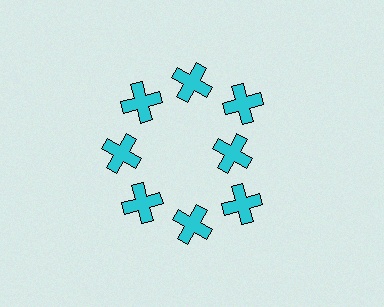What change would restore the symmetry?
The symmetry would be restored by moving it outward, back onto the ring so that all 8 crosses sit at equal angles and equal distance from the center.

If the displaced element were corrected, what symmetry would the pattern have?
It would have 8-fold rotational symmetry — the pattern would map onto itself every 45 degrees.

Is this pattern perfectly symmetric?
No. The 8 cyan crosses are arranged in a ring, but one element near the 3 o'clock position is pulled inward toward the center, breaking the 8-fold rotational symmetry.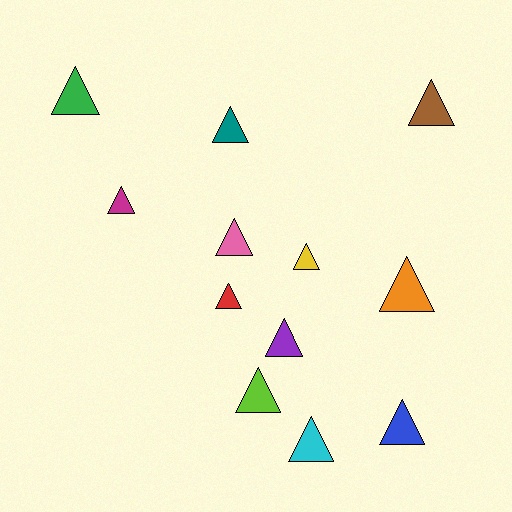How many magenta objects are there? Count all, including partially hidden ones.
There is 1 magenta object.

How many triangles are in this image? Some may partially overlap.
There are 12 triangles.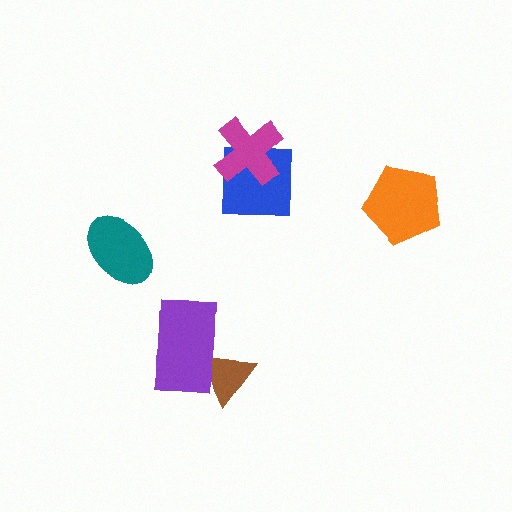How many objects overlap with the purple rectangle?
1 object overlaps with the purple rectangle.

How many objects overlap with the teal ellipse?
0 objects overlap with the teal ellipse.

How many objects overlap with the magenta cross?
1 object overlaps with the magenta cross.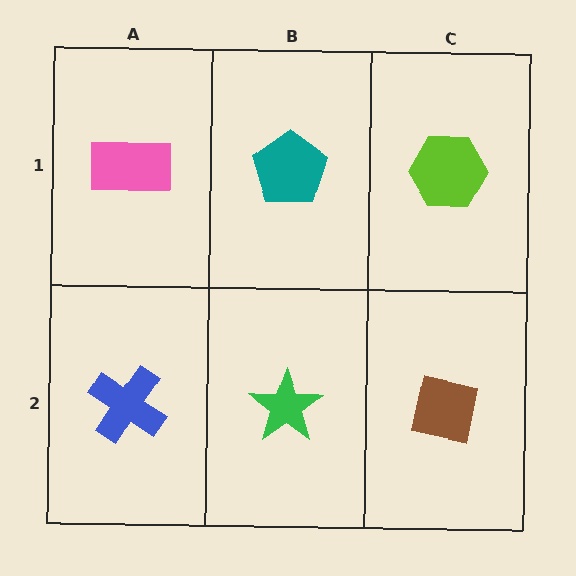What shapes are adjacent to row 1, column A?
A blue cross (row 2, column A), a teal pentagon (row 1, column B).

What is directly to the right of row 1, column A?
A teal pentagon.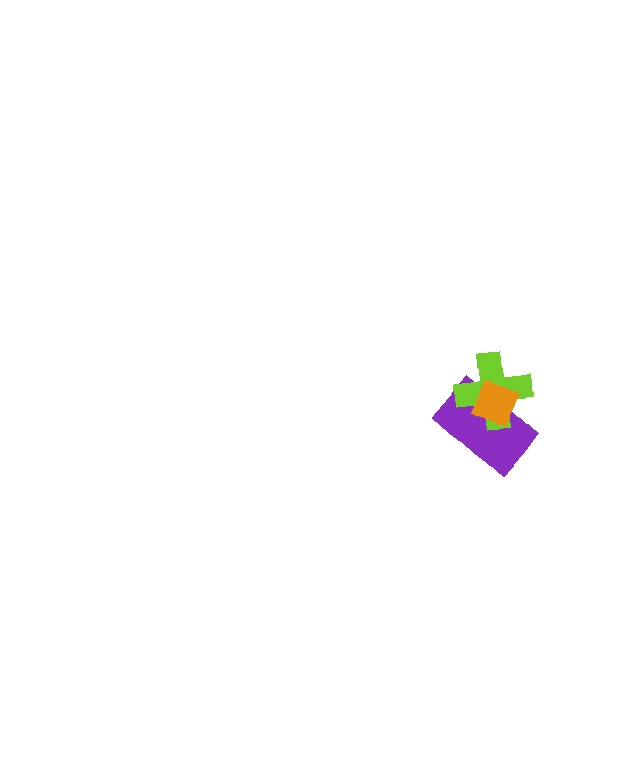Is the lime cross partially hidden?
Yes, it is partially covered by another shape.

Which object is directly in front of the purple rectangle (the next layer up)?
The lime cross is directly in front of the purple rectangle.